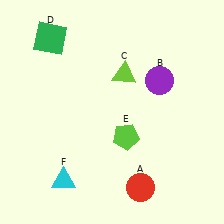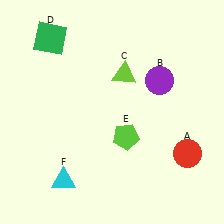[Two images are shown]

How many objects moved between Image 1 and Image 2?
1 object moved between the two images.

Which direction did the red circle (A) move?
The red circle (A) moved right.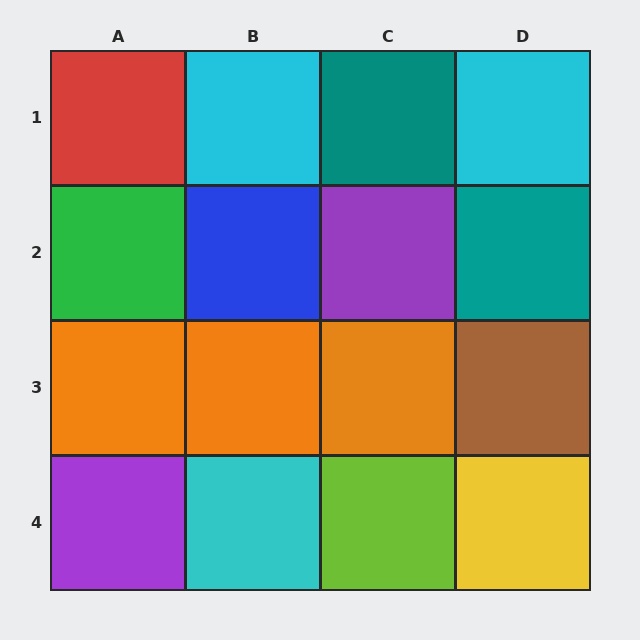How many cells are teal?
2 cells are teal.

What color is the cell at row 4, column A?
Purple.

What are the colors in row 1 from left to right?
Red, cyan, teal, cyan.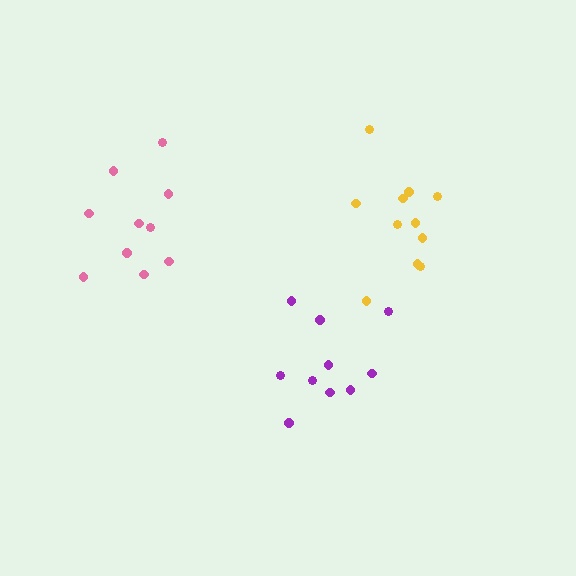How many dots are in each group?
Group 1: 11 dots, Group 2: 10 dots, Group 3: 10 dots (31 total).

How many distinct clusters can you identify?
There are 3 distinct clusters.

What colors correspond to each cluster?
The clusters are colored: yellow, purple, pink.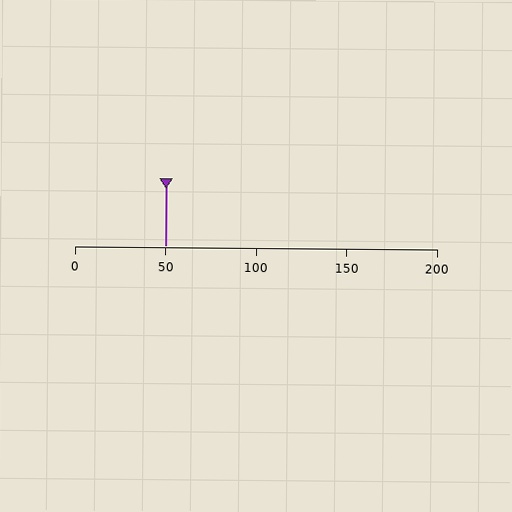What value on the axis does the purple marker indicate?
The marker indicates approximately 50.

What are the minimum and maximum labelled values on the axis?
The axis runs from 0 to 200.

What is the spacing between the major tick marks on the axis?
The major ticks are spaced 50 apart.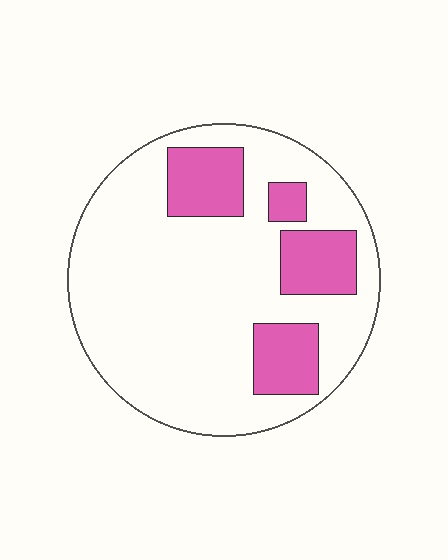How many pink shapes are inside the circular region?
4.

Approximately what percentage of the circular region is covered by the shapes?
Approximately 20%.